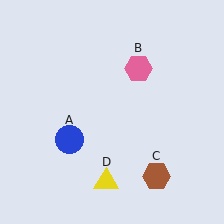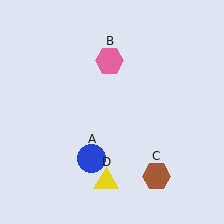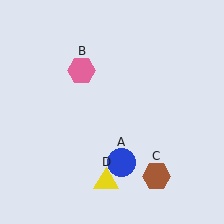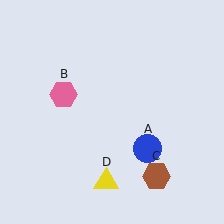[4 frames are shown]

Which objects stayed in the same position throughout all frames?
Brown hexagon (object C) and yellow triangle (object D) remained stationary.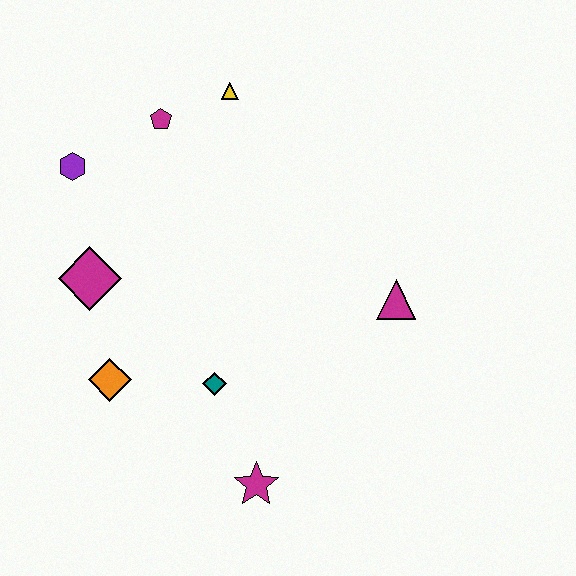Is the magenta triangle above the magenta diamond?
No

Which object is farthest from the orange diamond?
The yellow triangle is farthest from the orange diamond.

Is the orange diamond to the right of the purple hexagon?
Yes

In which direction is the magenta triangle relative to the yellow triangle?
The magenta triangle is below the yellow triangle.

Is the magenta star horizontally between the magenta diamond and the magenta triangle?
Yes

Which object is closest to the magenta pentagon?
The yellow triangle is closest to the magenta pentagon.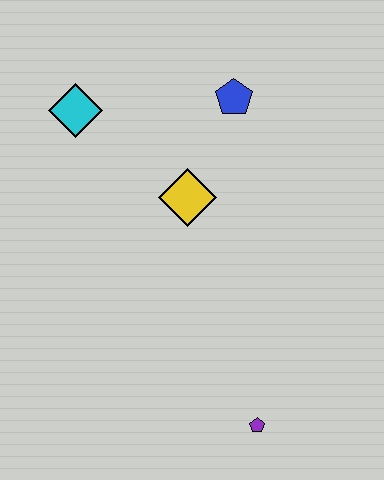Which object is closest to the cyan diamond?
The yellow diamond is closest to the cyan diamond.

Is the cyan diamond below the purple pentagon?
No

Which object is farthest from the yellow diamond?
The purple pentagon is farthest from the yellow diamond.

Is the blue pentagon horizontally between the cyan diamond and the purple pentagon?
Yes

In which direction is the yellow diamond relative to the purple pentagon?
The yellow diamond is above the purple pentagon.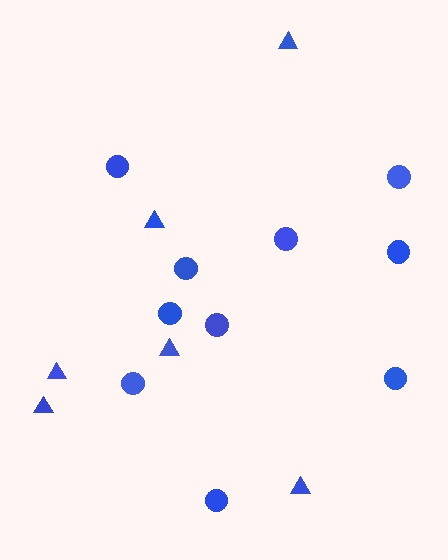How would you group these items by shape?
There are 2 groups: one group of circles (10) and one group of triangles (6).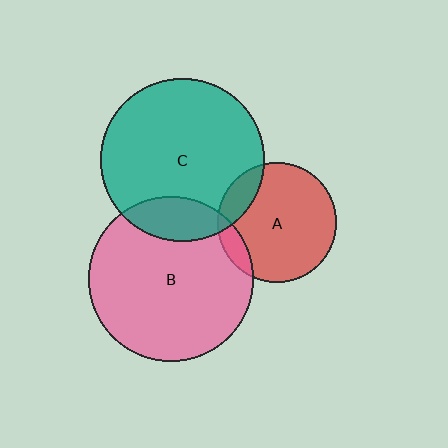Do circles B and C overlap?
Yes.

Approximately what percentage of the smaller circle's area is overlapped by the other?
Approximately 15%.